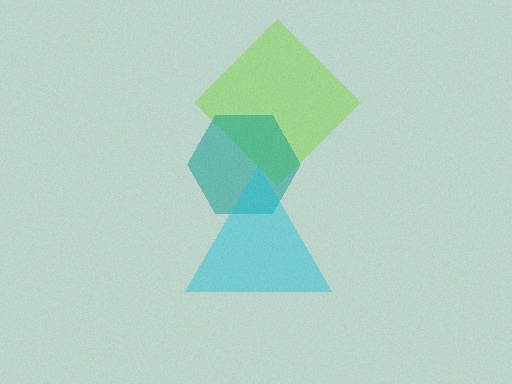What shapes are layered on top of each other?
The layered shapes are: a lime diamond, a teal hexagon, a cyan triangle.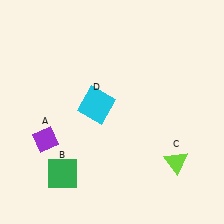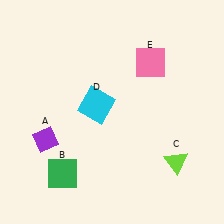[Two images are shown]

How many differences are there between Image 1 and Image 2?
There is 1 difference between the two images.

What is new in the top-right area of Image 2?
A pink square (E) was added in the top-right area of Image 2.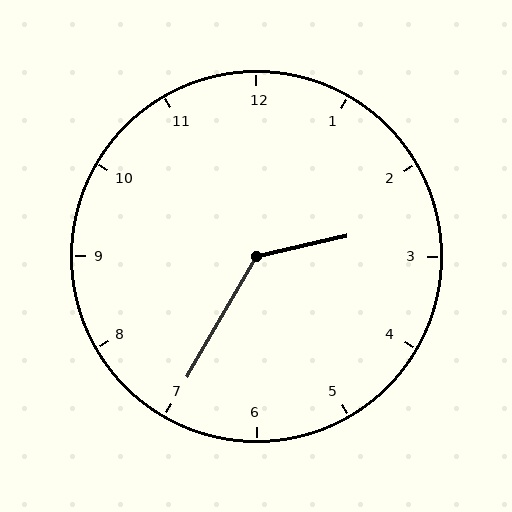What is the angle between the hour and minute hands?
Approximately 132 degrees.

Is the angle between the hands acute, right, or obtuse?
It is obtuse.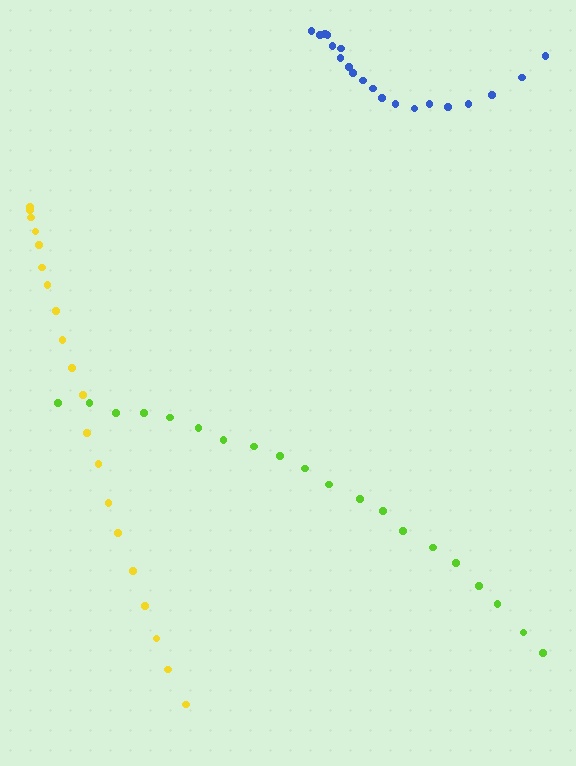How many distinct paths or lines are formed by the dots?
There are 3 distinct paths.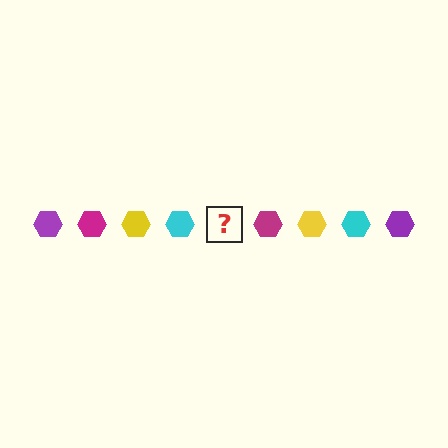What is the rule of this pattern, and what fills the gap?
The rule is that the pattern cycles through purple, magenta, yellow, cyan hexagons. The gap should be filled with a purple hexagon.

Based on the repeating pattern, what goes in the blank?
The blank should be a purple hexagon.